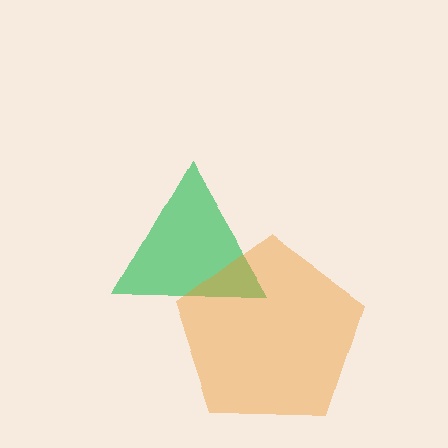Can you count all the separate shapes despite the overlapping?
Yes, there are 2 separate shapes.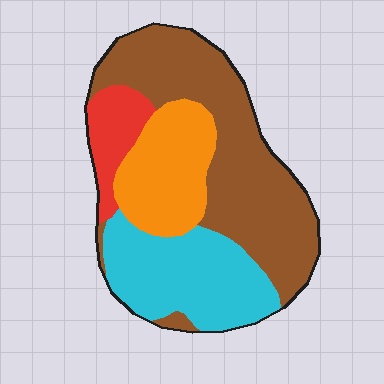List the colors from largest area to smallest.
From largest to smallest: brown, cyan, orange, red.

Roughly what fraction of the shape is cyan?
Cyan covers 26% of the shape.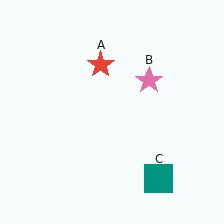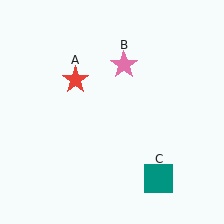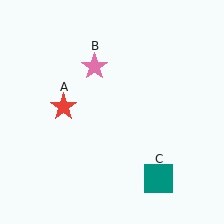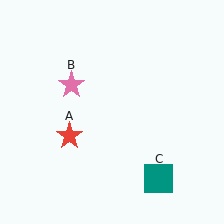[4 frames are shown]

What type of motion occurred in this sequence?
The red star (object A), pink star (object B) rotated counterclockwise around the center of the scene.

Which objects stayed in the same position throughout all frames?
Teal square (object C) remained stationary.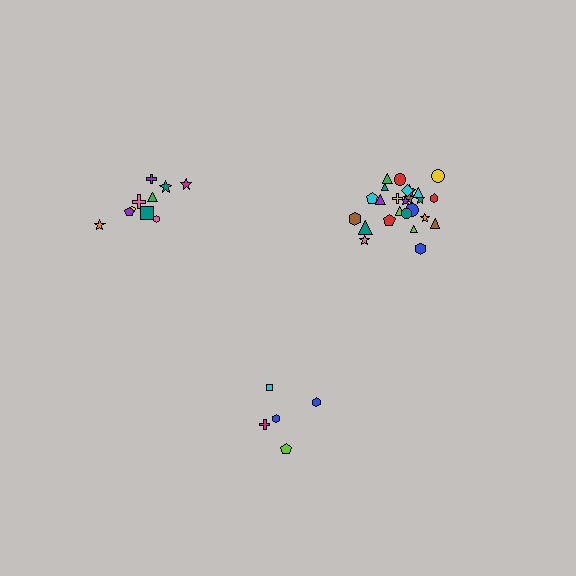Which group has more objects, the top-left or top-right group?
The top-right group.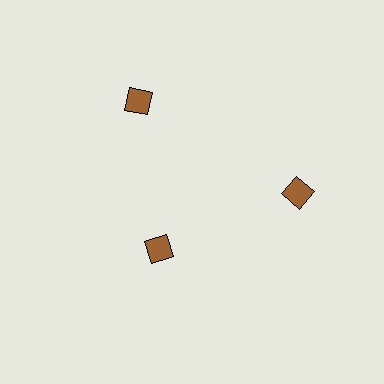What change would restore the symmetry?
The symmetry would be restored by moving it outward, back onto the ring so that all 3 diamonds sit at equal angles and equal distance from the center.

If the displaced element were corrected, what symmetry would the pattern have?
It would have 3-fold rotational symmetry — the pattern would map onto itself every 120 degrees.